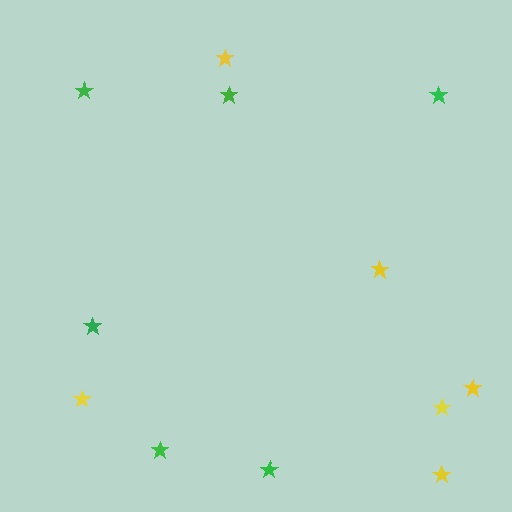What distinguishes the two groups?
There are 2 groups: one group of green stars (6) and one group of yellow stars (6).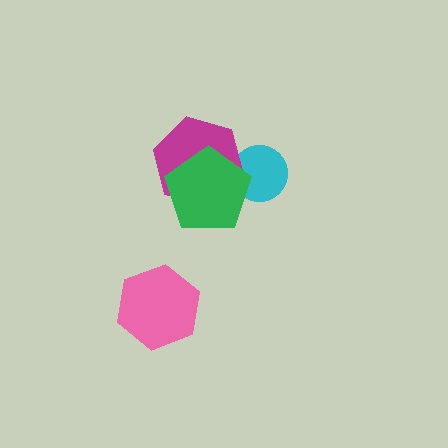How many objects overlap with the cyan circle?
2 objects overlap with the cyan circle.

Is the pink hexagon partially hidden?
No, no other shape covers it.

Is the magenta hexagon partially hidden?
Yes, it is partially covered by another shape.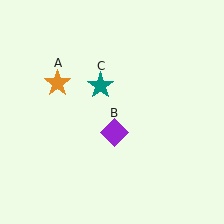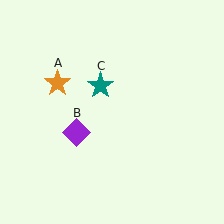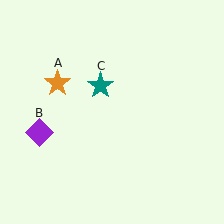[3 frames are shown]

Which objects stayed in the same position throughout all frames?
Orange star (object A) and teal star (object C) remained stationary.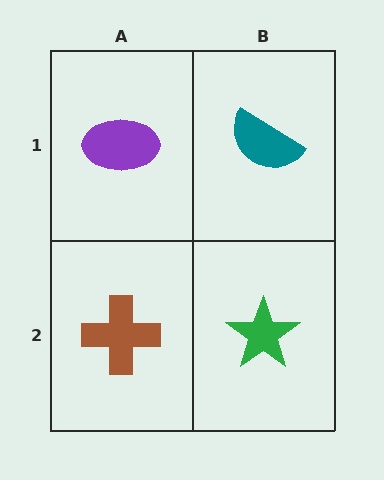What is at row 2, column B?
A green star.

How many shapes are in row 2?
2 shapes.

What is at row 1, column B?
A teal semicircle.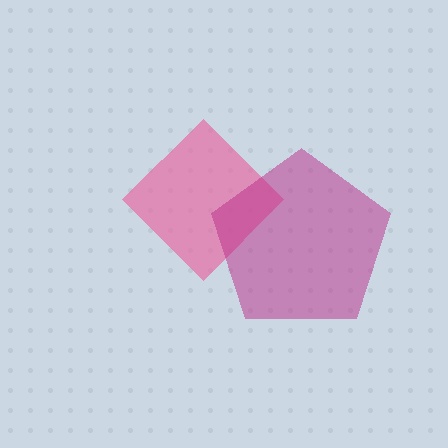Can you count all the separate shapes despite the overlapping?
Yes, there are 2 separate shapes.